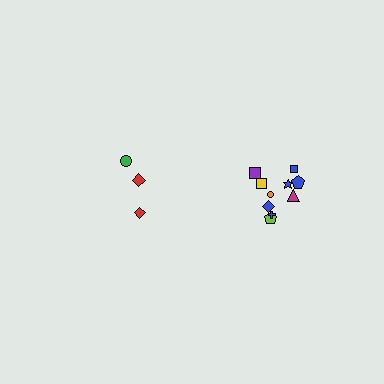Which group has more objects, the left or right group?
The right group.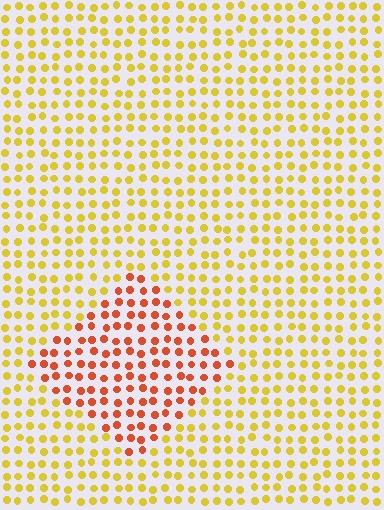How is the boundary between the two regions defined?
The boundary is defined purely by a slight shift in hue (about 43 degrees). Spacing, size, and orientation are identical on both sides.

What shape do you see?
I see a diamond.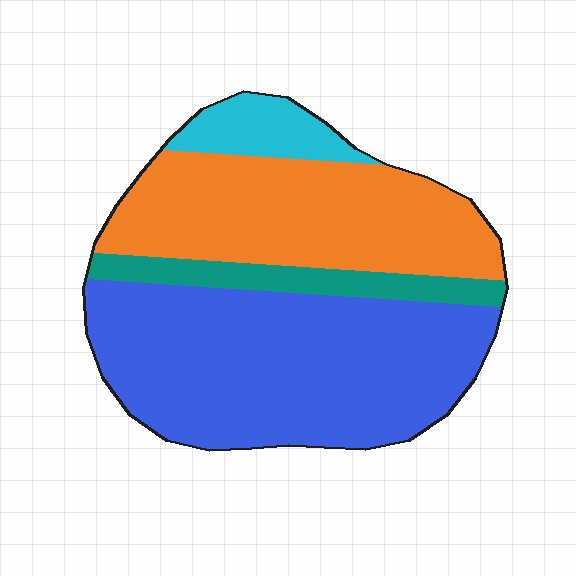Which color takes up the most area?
Blue, at roughly 50%.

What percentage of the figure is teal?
Teal covers about 10% of the figure.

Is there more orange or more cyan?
Orange.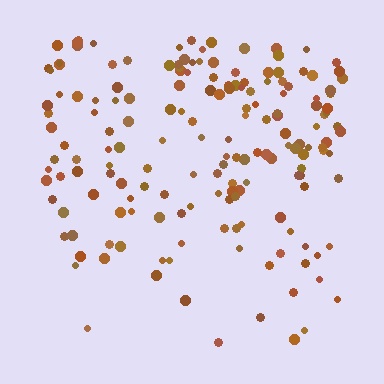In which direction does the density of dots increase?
From bottom to top, with the top side densest.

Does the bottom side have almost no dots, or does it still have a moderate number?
Still a moderate number, just noticeably fewer than the top.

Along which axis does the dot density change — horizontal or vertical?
Vertical.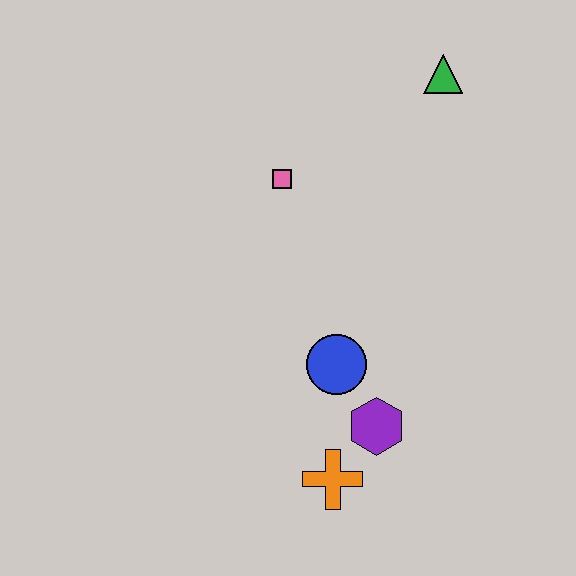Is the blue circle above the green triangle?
No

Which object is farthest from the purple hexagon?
The green triangle is farthest from the purple hexagon.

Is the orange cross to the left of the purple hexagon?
Yes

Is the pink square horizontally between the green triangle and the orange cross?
No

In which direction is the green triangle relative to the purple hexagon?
The green triangle is above the purple hexagon.